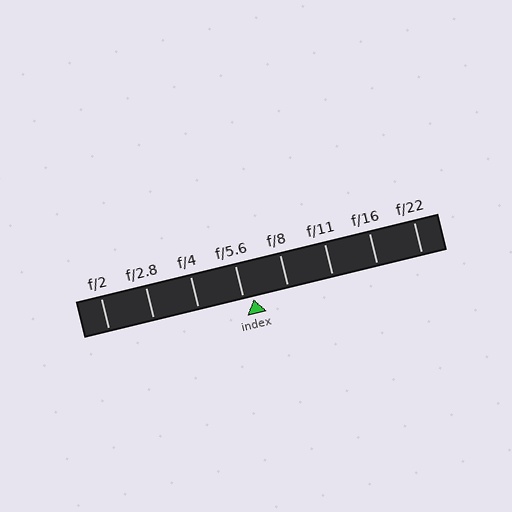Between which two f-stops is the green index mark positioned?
The index mark is between f/5.6 and f/8.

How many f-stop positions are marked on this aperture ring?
There are 8 f-stop positions marked.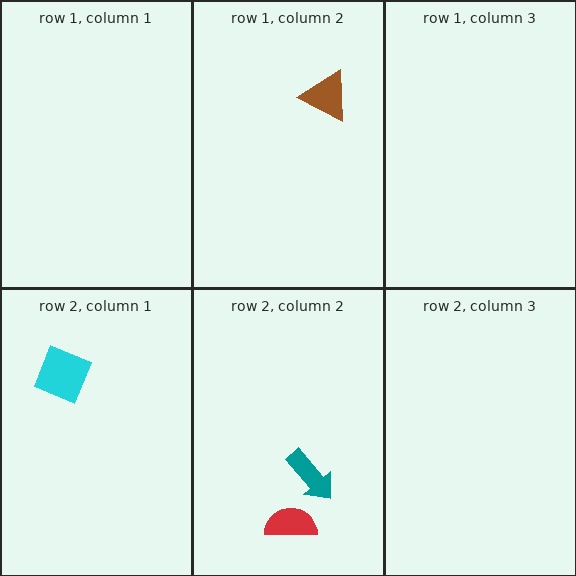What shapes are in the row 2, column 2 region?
The red semicircle, the teal arrow.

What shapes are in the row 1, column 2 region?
The brown triangle.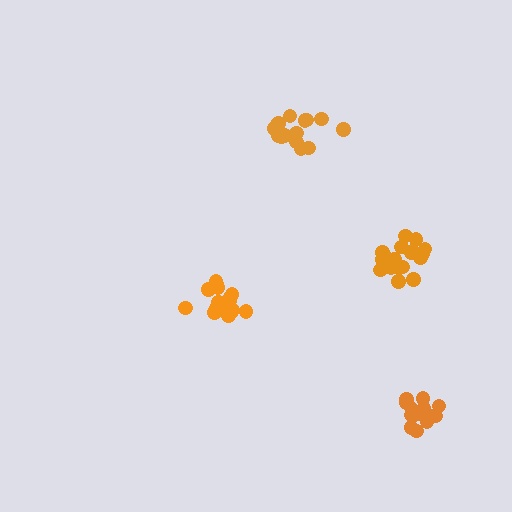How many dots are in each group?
Group 1: 17 dots, Group 2: 18 dots, Group 3: 18 dots, Group 4: 15 dots (68 total).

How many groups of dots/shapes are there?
There are 4 groups.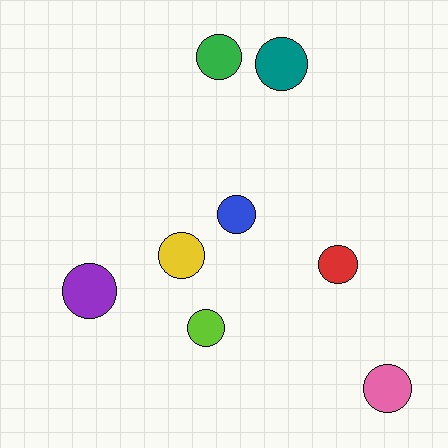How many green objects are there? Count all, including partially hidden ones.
There is 1 green object.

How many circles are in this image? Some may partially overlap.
There are 8 circles.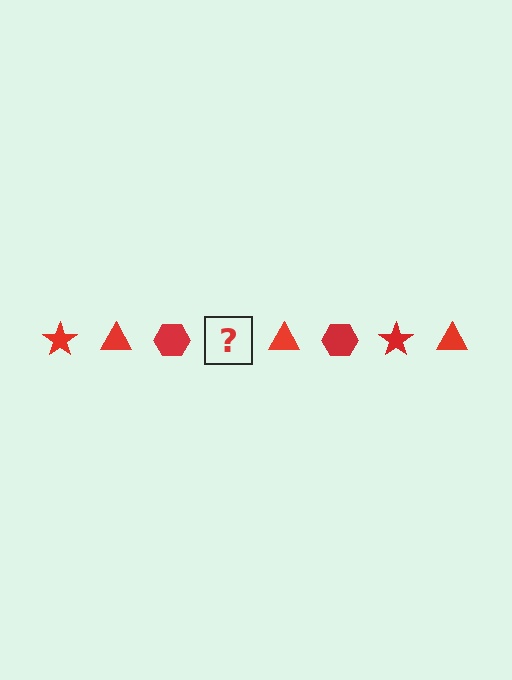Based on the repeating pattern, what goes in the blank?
The blank should be a red star.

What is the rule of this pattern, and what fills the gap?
The rule is that the pattern cycles through star, triangle, hexagon shapes in red. The gap should be filled with a red star.